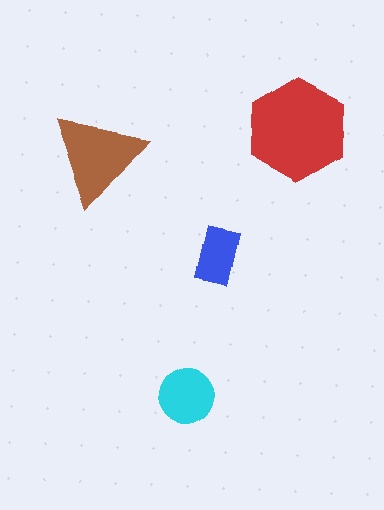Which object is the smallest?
The blue rectangle.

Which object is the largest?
The red hexagon.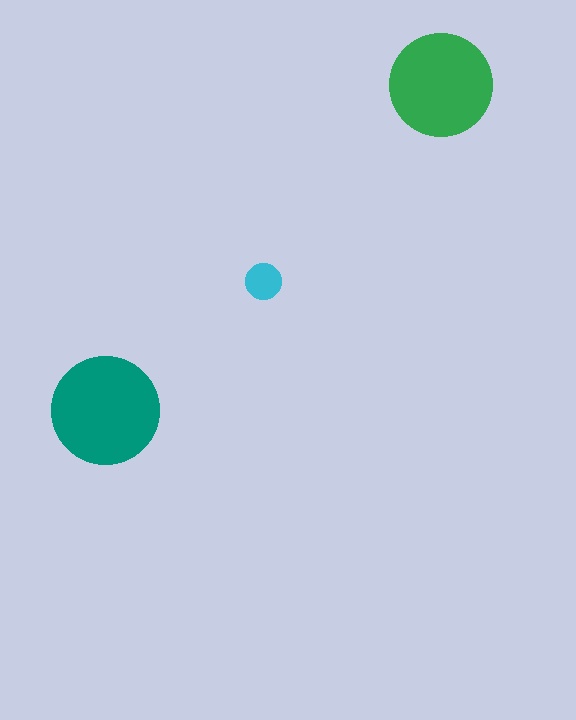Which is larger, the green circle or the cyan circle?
The green one.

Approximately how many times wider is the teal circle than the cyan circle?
About 3 times wider.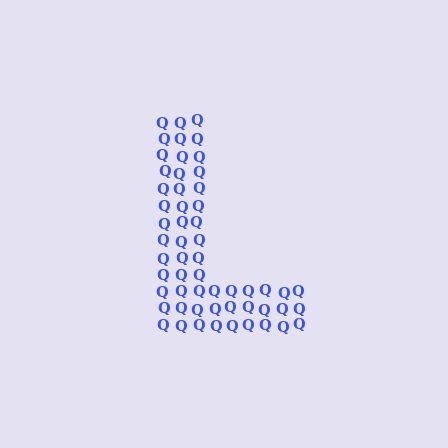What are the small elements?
The small elements are letter Q's.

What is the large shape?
The large shape is the letter L.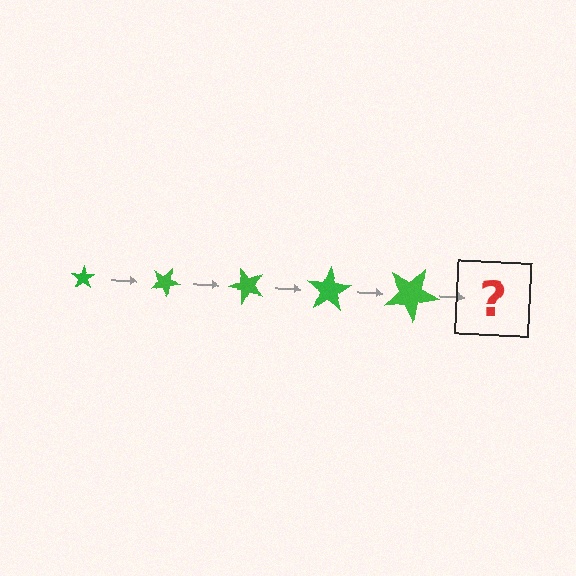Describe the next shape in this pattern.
It should be a star, larger than the previous one and rotated 125 degrees from the start.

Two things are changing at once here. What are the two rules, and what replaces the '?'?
The two rules are that the star grows larger each step and it rotates 25 degrees each step. The '?' should be a star, larger than the previous one and rotated 125 degrees from the start.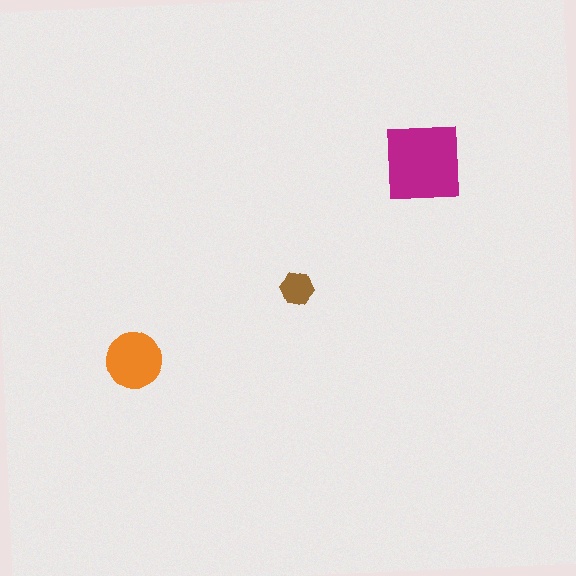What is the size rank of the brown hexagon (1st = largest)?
3rd.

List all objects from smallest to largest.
The brown hexagon, the orange circle, the magenta square.